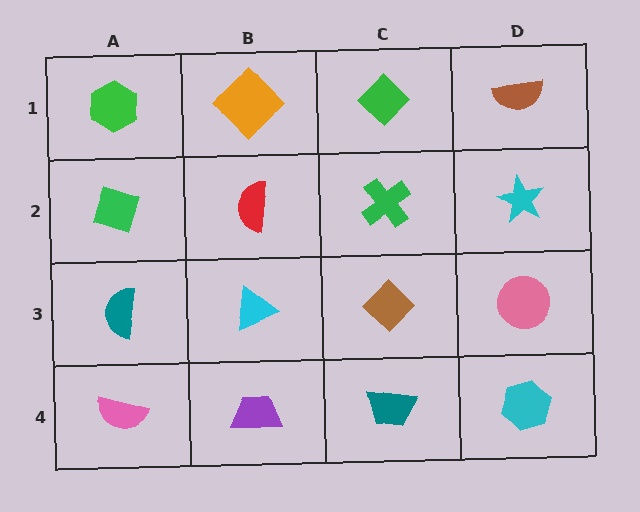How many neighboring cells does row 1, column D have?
2.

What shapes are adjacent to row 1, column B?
A red semicircle (row 2, column B), a green hexagon (row 1, column A), a green diamond (row 1, column C).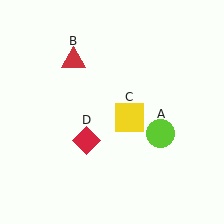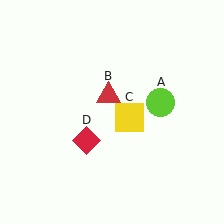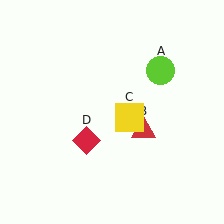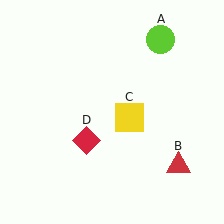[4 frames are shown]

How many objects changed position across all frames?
2 objects changed position: lime circle (object A), red triangle (object B).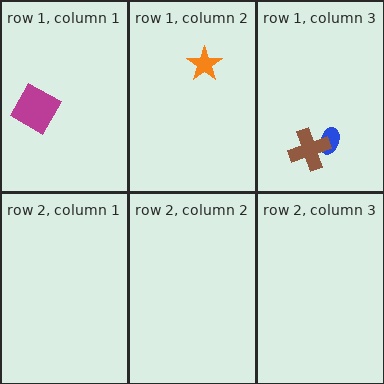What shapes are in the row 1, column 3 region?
The blue ellipse, the brown cross.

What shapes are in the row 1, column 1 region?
The magenta square.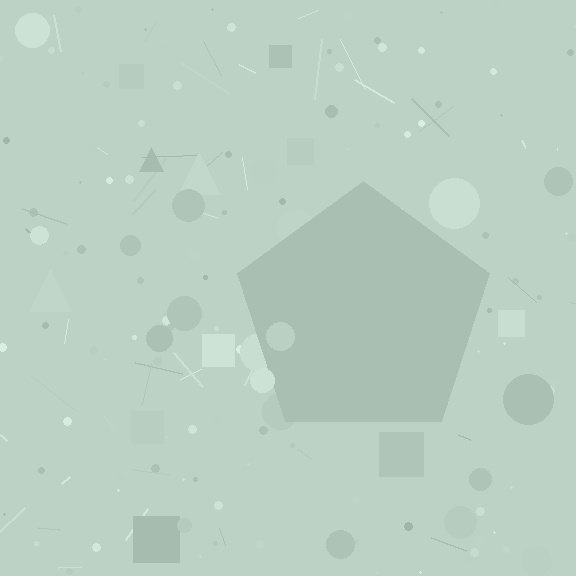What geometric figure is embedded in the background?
A pentagon is embedded in the background.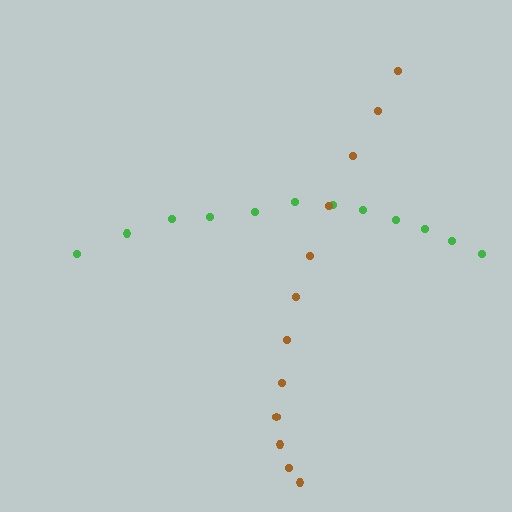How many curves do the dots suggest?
There are 2 distinct paths.